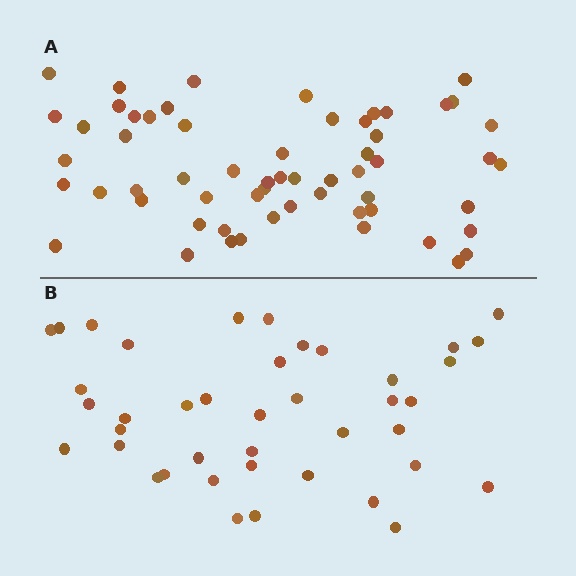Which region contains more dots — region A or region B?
Region A (the top region) has more dots.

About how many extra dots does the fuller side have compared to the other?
Region A has approximately 20 more dots than region B.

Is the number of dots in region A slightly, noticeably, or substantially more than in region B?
Region A has noticeably more, but not dramatically so. The ratio is roughly 1.4 to 1.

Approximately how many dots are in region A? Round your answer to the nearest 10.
About 60 dots. (The exact count is 59, which rounds to 60.)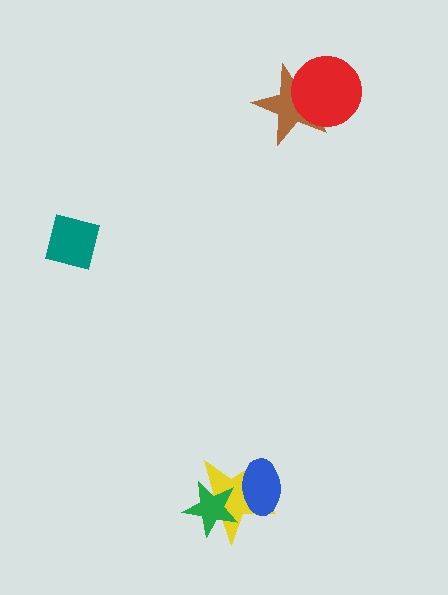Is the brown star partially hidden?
Yes, it is partially covered by another shape.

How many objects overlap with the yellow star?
2 objects overlap with the yellow star.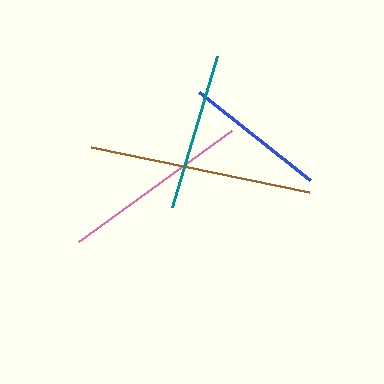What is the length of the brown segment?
The brown segment is approximately 222 pixels long.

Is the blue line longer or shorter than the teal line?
The teal line is longer than the blue line.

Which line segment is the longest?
The brown line is the longest at approximately 222 pixels.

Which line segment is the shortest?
The blue line is the shortest at approximately 142 pixels.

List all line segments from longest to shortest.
From longest to shortest: brown, pink, teal, blue.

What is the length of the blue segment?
The blue segment is approximately 142 pixels long.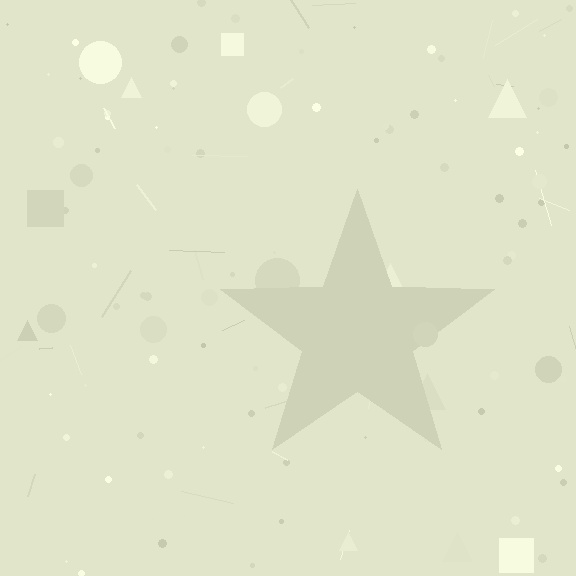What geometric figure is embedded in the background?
A star is embedded in the background.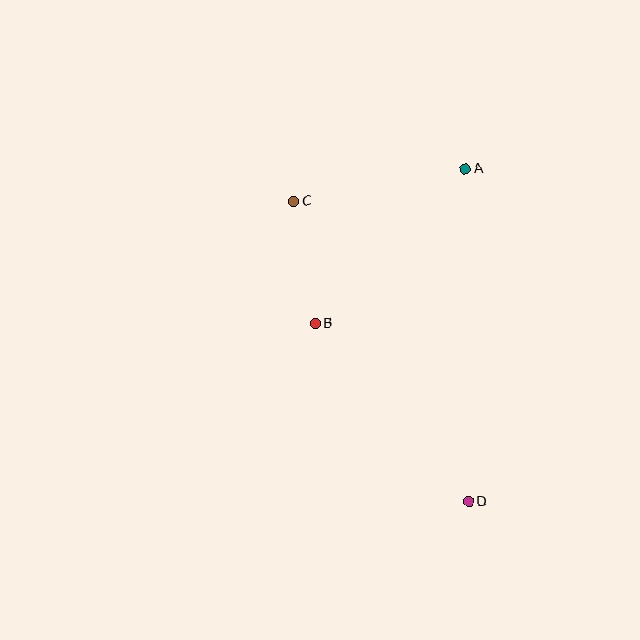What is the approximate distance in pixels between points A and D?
The distance between A and D is approximately 333 pixels.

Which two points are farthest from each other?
Points C and D are farthest from each other.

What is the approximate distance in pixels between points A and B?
The distance between A and B is approximately 215 pixels.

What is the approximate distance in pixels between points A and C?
The distance between A and C is approximately 174 pixels.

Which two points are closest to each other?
Points B and C are closest to each other.